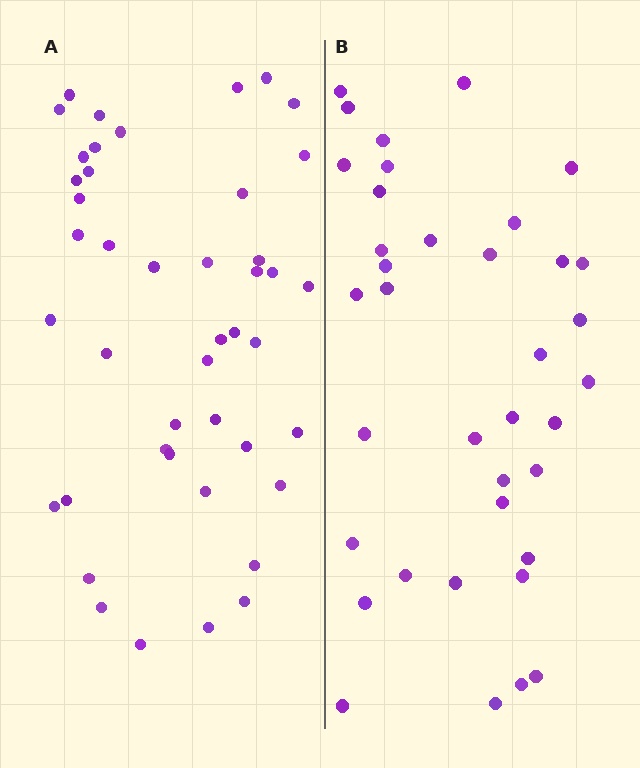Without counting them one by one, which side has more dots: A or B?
Region A (the left region) has more dots.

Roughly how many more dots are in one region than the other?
Region A has roughly 8 or so more dots than region B.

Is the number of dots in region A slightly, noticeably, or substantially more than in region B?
Region A has only slightly more — the two regions are fairly close. The ratio is roughly 1.2 to 1.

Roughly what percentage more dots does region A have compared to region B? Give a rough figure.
About 20% more.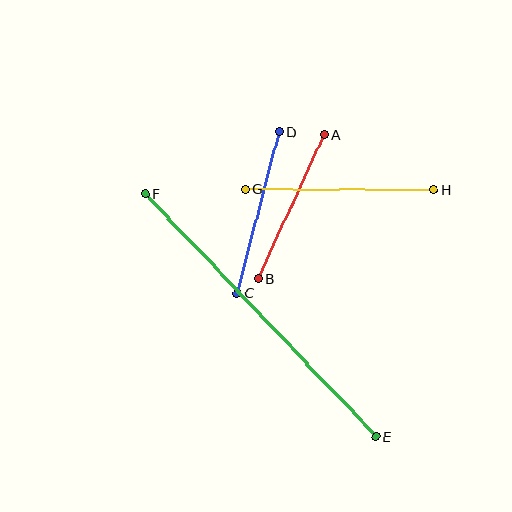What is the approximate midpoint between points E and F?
The midpoint is at approximately (260, 315) pixels.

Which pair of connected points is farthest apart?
Points E and F are farthest apart.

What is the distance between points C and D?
The distance is approximately 166 pixels.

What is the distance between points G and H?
The distance is approximately 189 pixels.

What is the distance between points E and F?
The distance is approximately 335 pixels.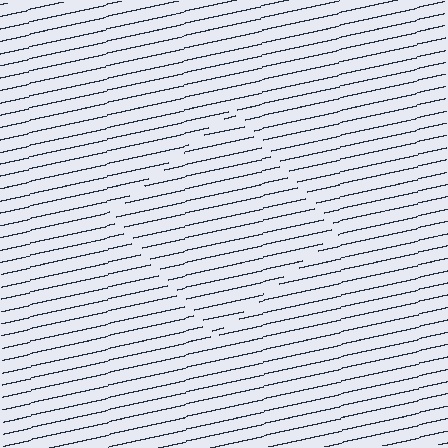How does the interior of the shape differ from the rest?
The interior of the shape contains the same grating, shifted by half a period — the contour is defined by the phase discontinuity where line-ends from the inner and outer gratings abut.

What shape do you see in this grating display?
An illusory square. The interior of the shape contains the same grating, shifted by half a period — the contour is defined by the phase discontinuity where line-ends from the inner and outer gratings abut.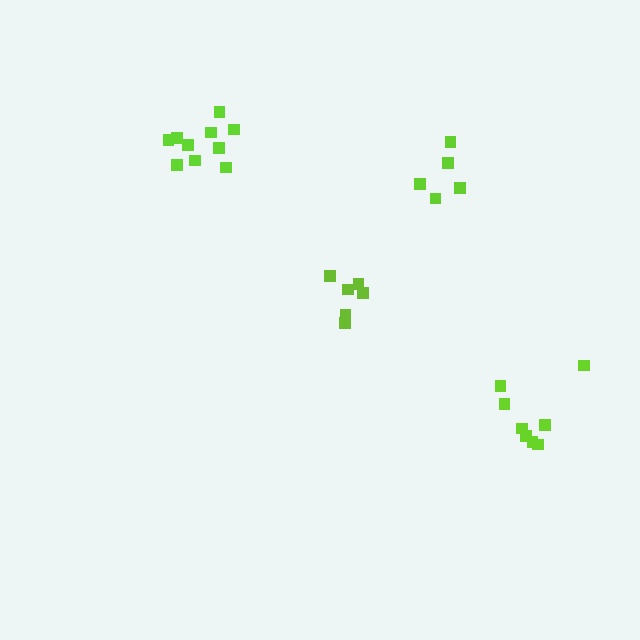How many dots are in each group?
Group 1: 5 dots, Group 2: 10 dots, Group 3: 8 dots, Group 4: 6 dots (29 total).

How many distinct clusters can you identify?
There are 4 distinct clusters.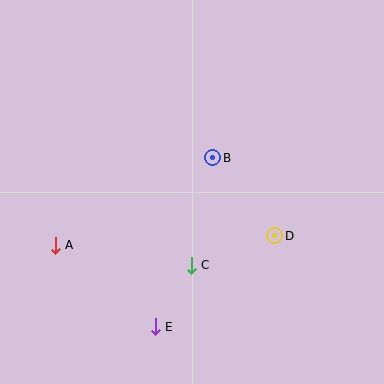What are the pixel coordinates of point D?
Point D is at (275, 236).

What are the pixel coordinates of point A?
Point A is at (55, 245).